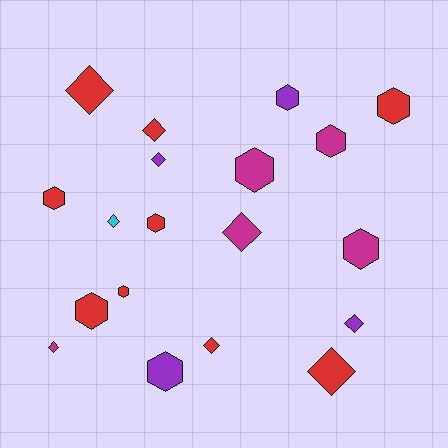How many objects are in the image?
There are 19 objects.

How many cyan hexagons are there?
There are no cyan hexagons.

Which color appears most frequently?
Red, with 9 objects.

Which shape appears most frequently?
Hexagon, with 10 objects.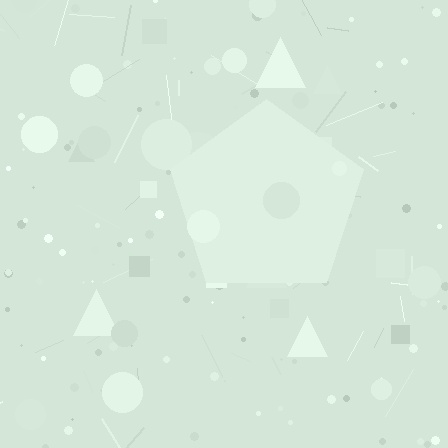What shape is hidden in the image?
A pentagon is hidden in the image.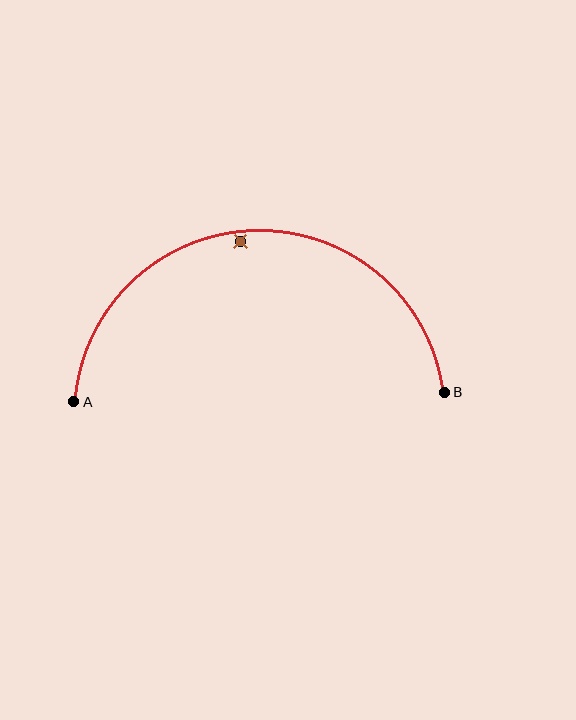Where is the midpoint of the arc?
The arc midpoint is the point on the curve farthest from the straight line joining A and B. It sits above that line.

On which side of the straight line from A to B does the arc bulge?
The arc bulges above the straight line connecting A and B.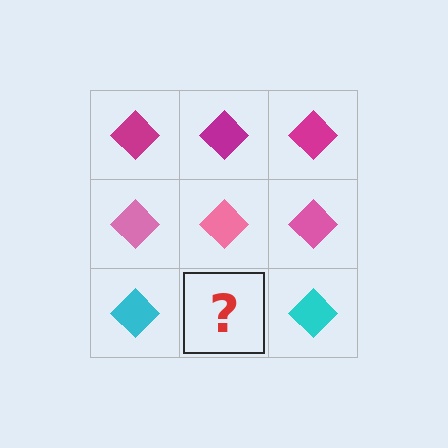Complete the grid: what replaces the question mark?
The question mark should be replaced with a cyan diamond.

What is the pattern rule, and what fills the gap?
The rule is that each row has a consistent color. The gap should be filled with a cyan diamond.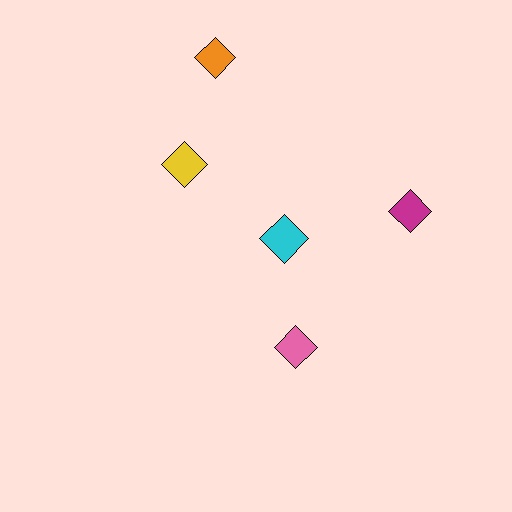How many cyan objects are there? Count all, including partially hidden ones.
There is 1 cyan object.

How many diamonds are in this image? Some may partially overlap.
There are 5 diamonds.